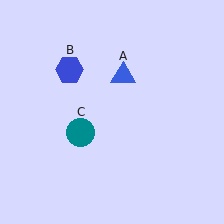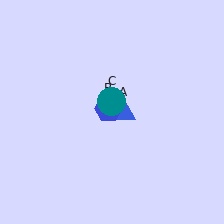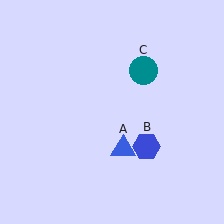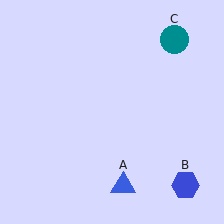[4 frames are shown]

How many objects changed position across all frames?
3 objects changed position: blue triangle (object A), blue hexagon (object B), teal circle (object C).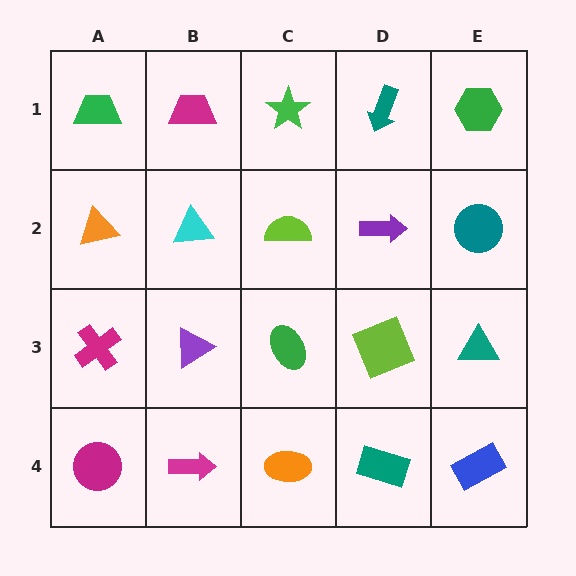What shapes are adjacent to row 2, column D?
A teal arrow (row 1, column D), a lime square (row 3, column D), a lime semicircle (row 2, column C), a teal circle (row 2, column E).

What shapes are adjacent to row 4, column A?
A magenta cross (row 3, column A), a magenta arrow (row 4, column B).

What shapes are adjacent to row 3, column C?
A lime semicircle (row 2, column C), an orange ellipse (row 4, column C), a purple triangle (row 3, column B), a lime square (row 3, column D).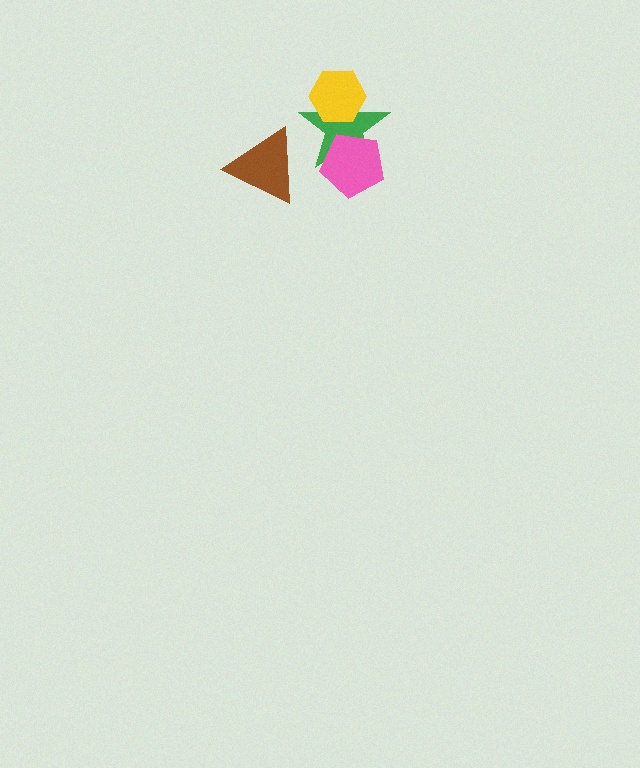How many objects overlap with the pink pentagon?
1 object overlaps with the pink pentagon.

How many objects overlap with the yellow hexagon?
1 object overlaps with the yellow hexagon.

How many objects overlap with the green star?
2 objects overlap with the green star.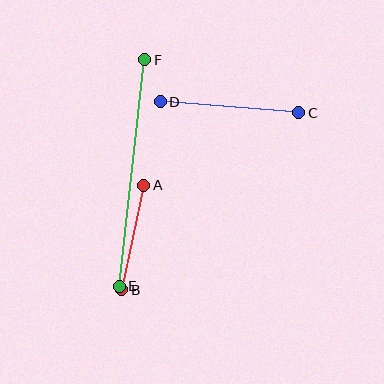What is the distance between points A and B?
The distance is approximately 107 pixels.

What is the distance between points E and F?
The distance is approximately 228 pixels.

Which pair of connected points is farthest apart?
Points E and F are farthest apart.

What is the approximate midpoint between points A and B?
The midpoint is at approximately (133, 238) pixels.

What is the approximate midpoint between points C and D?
The midpoint is at approximately (230, 107) pixels.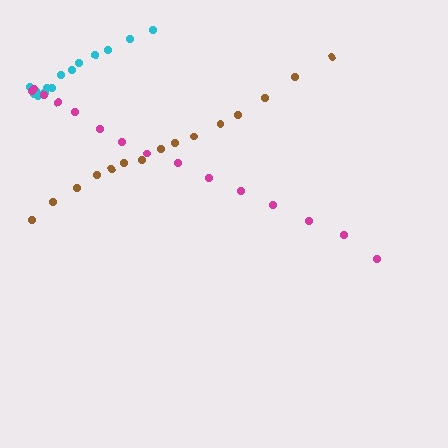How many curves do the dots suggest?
There are 3 distinct paths.